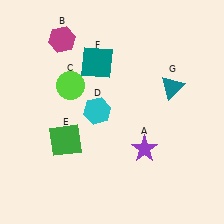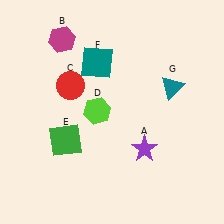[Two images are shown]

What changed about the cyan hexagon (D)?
In Image 1, D is cyan. In Image 2, it changed to lime.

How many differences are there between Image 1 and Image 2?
There are 2 differences between the two images.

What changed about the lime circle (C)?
In Image 1, C is lime. In Image 2, it changed to red.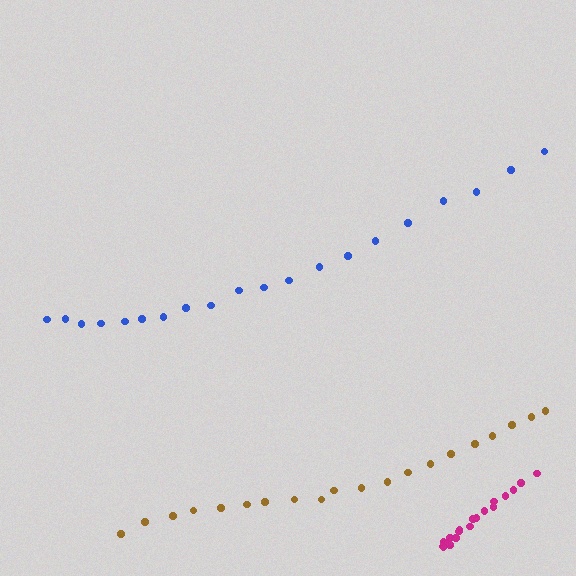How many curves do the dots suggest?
There are 3 distinct paths.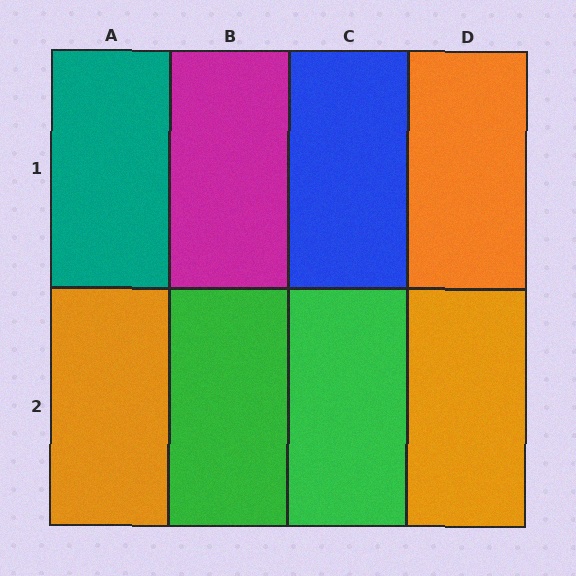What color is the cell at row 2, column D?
Orange.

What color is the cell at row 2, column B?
Green.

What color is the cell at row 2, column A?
Orange.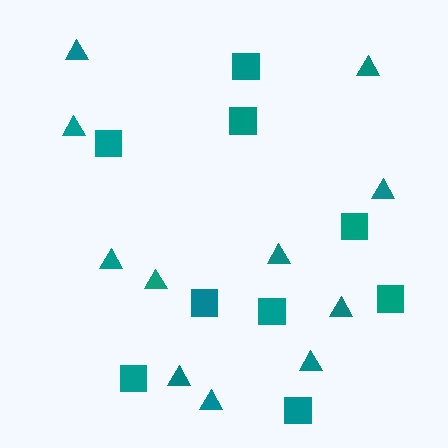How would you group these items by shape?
There are 2 groups: one group of squares (9) and one group of triangles (11).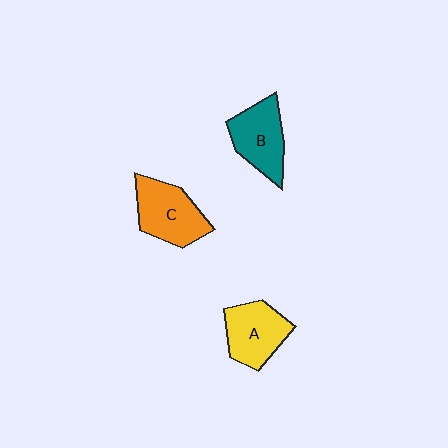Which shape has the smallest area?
Shape B (teal).